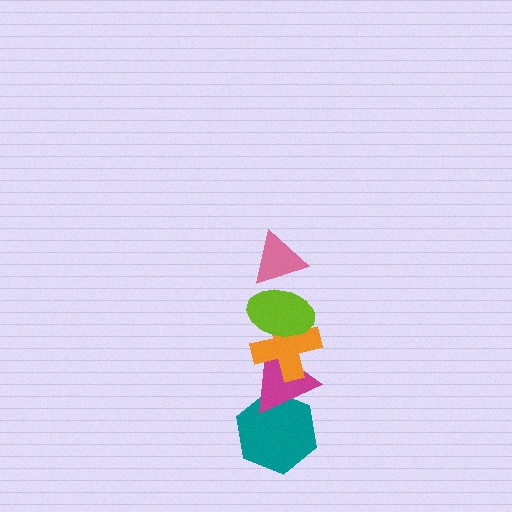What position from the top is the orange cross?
The orange cross is 3rd from the top.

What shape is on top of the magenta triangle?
The orange cross is on top of the magenta triangle.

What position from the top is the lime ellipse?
The lime ellipse is 2nd from the top.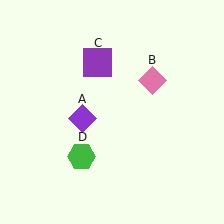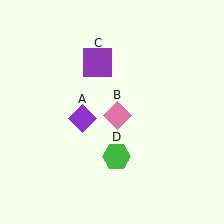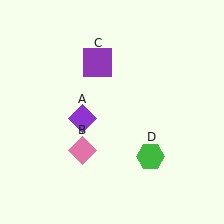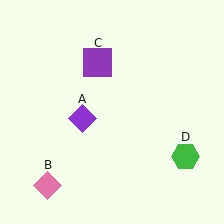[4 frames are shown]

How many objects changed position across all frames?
2 objects changed position: pink diamond (object B), green hexagon (object D).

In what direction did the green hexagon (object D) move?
The green hexagon (object D) moved right.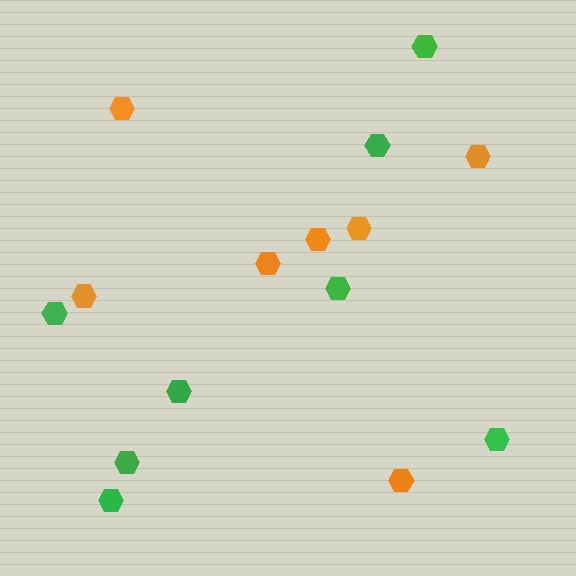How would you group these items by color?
There are 2 groups: one group of orange hexagons (7) and one group of green hexagons (8).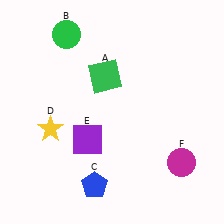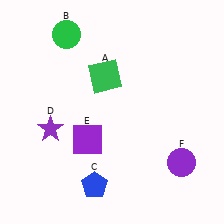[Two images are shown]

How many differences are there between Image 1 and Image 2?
There are 2 differences between the two images.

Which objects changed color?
D changed from yellow to purple. F changed from magenta to purple.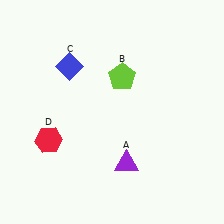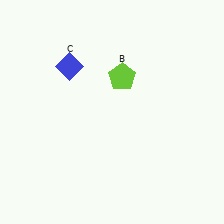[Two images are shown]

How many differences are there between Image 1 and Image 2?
There are 2 differences between the two images.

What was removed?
The red hexagon (D), the purple triangle (A) were removed in Image 2.